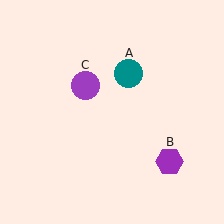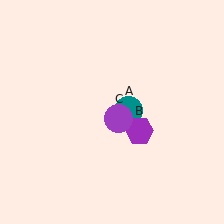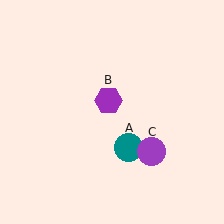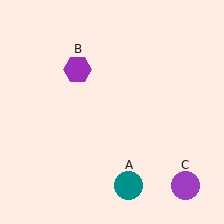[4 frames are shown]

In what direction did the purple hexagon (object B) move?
The purple hexagon (object B) moved up and to the left.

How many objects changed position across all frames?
3 objects changed position: teal circle (object A), purple hexagon (object B), purple circle (object C).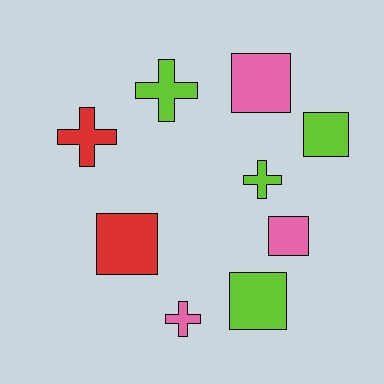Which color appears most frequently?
Lime, with 4 objects.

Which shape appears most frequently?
Square, with 5 objects.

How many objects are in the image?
There are 9 objects.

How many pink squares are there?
There are 2 pink squares.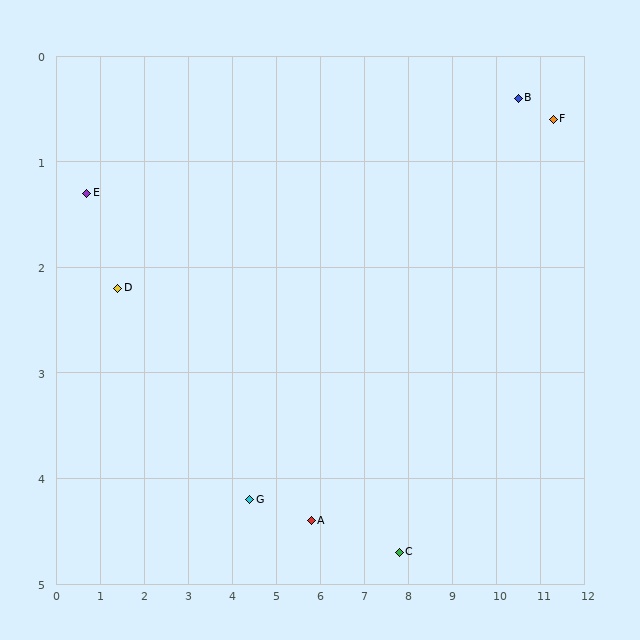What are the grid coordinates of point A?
Point A is at approximately (5.8, 4.4).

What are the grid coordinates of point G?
Point G is at approximately (4.4, 4.2).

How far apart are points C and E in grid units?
Points C and E are about 7.9 grid units apart.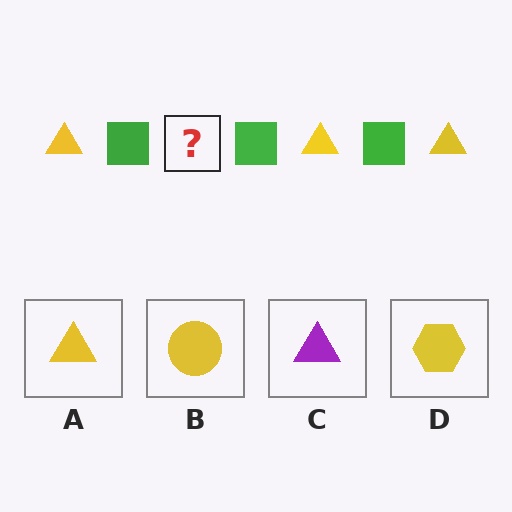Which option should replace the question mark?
Option A.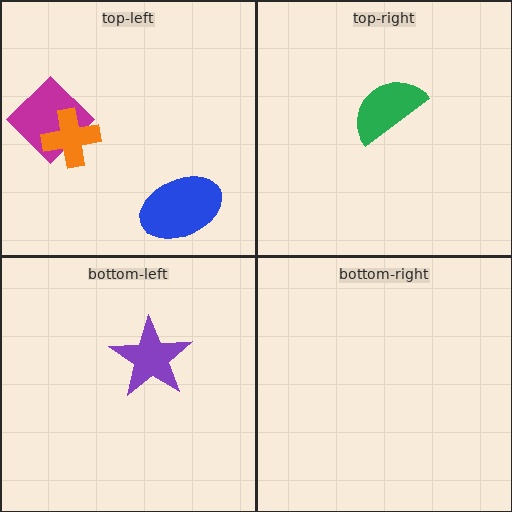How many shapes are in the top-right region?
1.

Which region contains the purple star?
The bottom-left region.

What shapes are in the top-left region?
The magenta diamond, the blue ellipse, the orange cross.